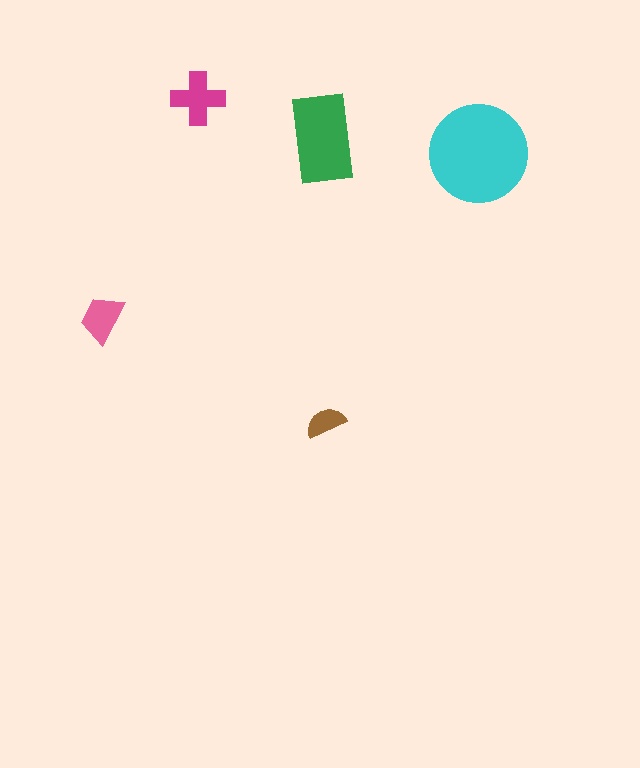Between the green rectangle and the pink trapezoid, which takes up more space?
The green rectangle.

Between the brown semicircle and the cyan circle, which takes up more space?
The cyan circle.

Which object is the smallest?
The brown semicircle.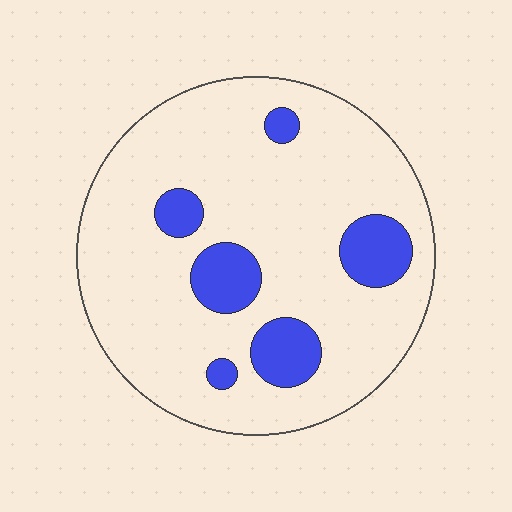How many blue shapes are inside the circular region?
6.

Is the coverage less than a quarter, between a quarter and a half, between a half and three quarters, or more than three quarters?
Less than a quarter.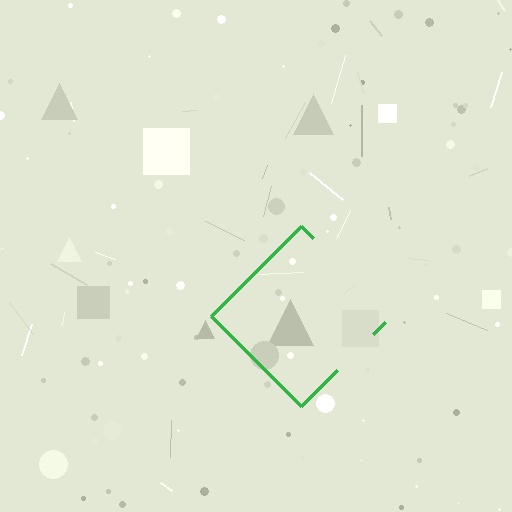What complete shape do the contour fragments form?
The contour fragments form a diamond.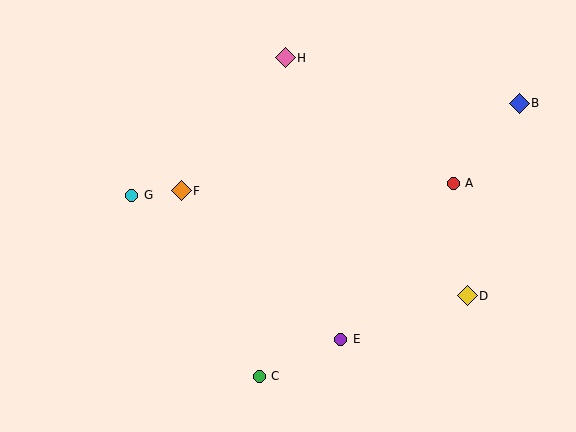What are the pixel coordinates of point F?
Point F is at (181, 191).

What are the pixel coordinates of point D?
Point D is at (467, 296).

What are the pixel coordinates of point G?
Point G is at (132, 195).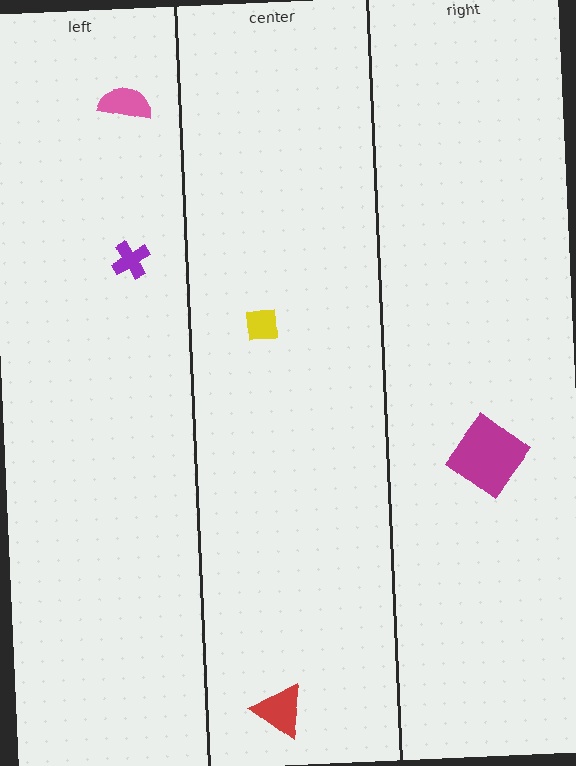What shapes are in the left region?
The pink semicircle, the purple cross.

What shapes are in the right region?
The magenta diamond.